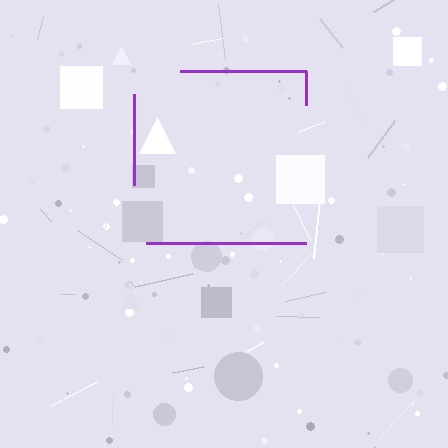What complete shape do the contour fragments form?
The contour fragments form a square.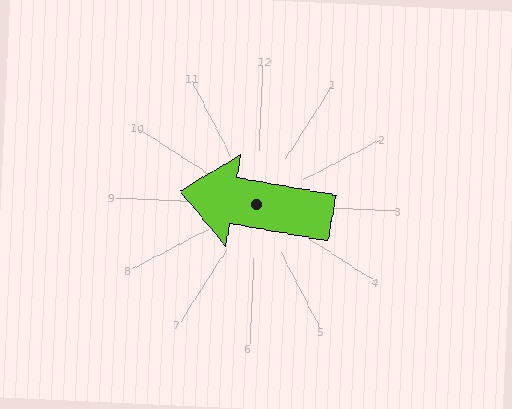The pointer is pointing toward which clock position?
Roughly 9 o'clock.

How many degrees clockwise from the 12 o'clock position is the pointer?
Approximately 277 degrees.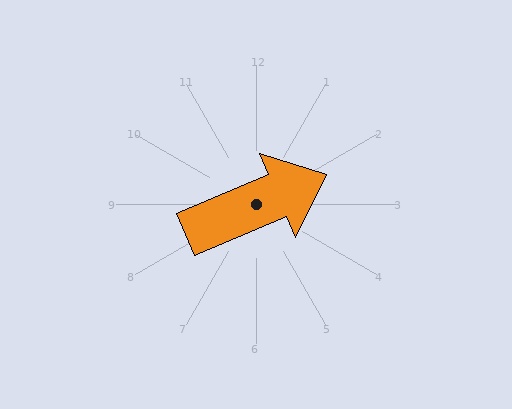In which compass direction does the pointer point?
Northeast.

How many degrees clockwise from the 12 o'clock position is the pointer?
Approximately 67 degrees.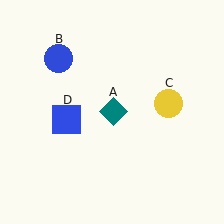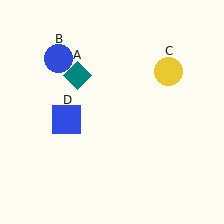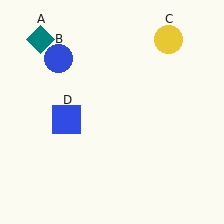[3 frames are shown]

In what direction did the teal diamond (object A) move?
The teal diamond (object A) moved up and to the left.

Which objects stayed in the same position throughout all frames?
Blue circle (object B) and blue square (object D) remained stationary.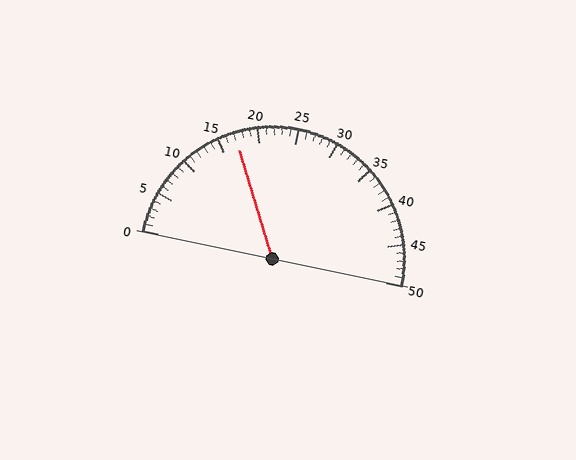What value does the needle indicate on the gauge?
The needle indicates approximately 17.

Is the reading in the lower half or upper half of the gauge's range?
The reading is in the lower half of the range (0 to 50).